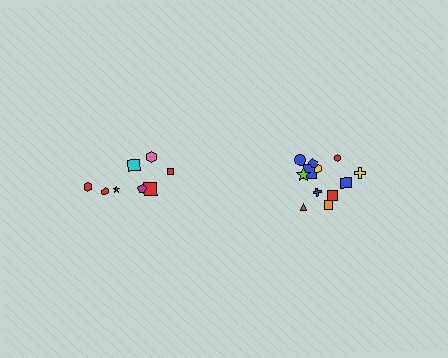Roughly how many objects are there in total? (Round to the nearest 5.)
Roughly 20 objects in total.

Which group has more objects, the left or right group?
The right group.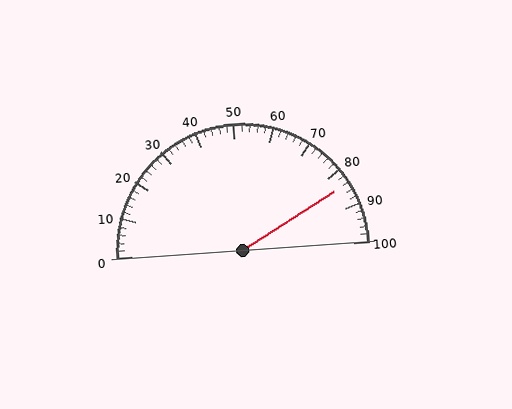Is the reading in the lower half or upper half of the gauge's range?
The reading is in the upper half of the range (0 to 100).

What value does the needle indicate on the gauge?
The needle indicates approximately 84.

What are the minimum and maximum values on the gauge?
The gauge ranges from 0 to 100.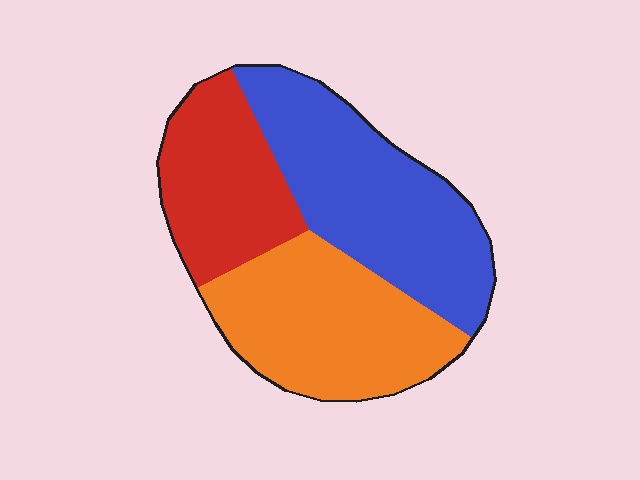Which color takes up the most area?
Blue, at roughly 40%.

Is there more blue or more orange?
Blue.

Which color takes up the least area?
Red, at roughly 25%.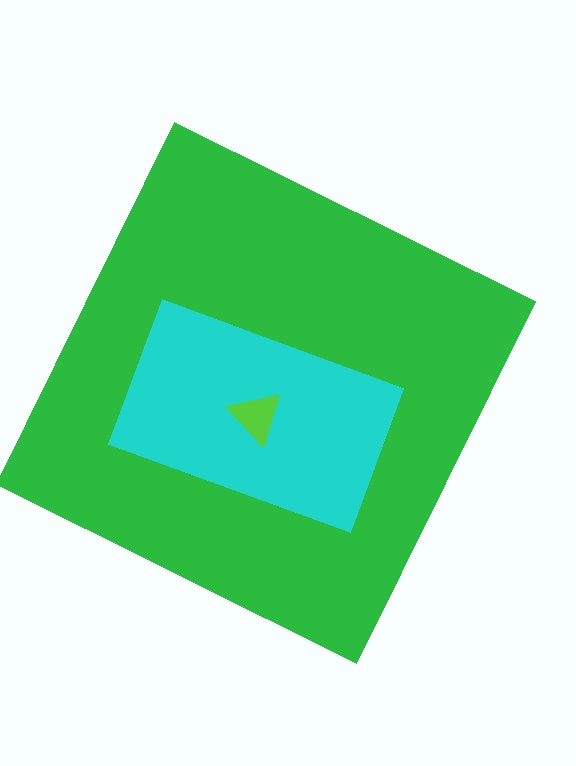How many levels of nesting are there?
3.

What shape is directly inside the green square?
The cyan rectangle.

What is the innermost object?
The lime triangle.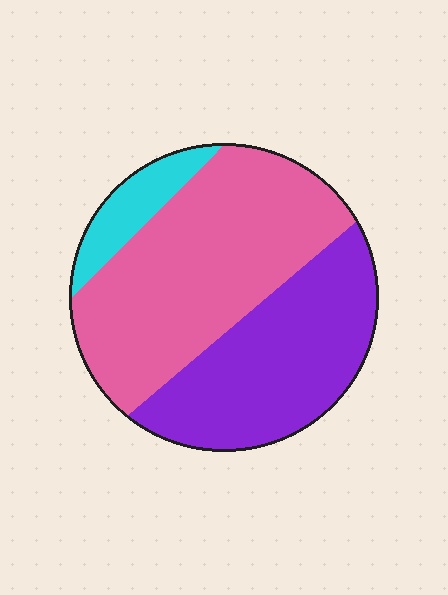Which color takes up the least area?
Cyan, at roughly 10%.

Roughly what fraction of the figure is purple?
Purple takes up about three eighths (3/8) of the figure.